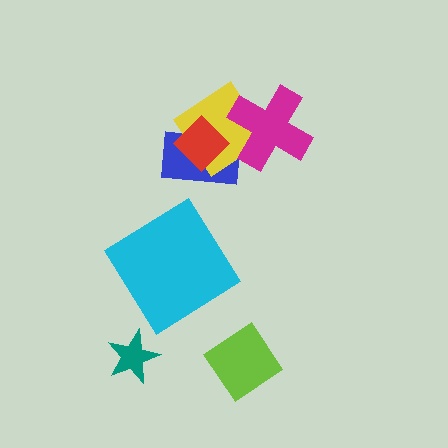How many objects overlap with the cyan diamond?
0 objects overlap with the cyan diamond.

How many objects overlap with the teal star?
0 objects overlap with the teal star.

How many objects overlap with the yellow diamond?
3 objects overlap with the yellow diamond.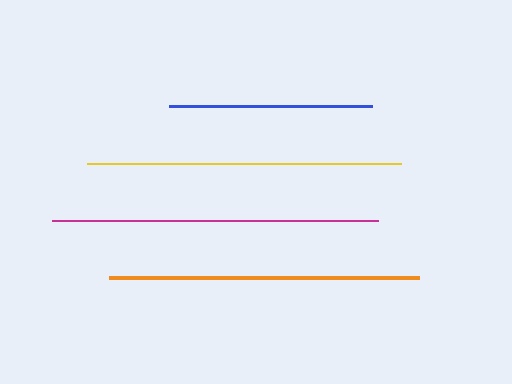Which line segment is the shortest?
The blue line is the shortest at approximately 203 pixels.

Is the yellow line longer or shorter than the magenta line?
The magenta line is longer than the yellow line.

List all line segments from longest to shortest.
From longest to shortest: magenta, yellow, orange, blue.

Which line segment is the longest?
The magenta line is the longest at approximately 326 pixels.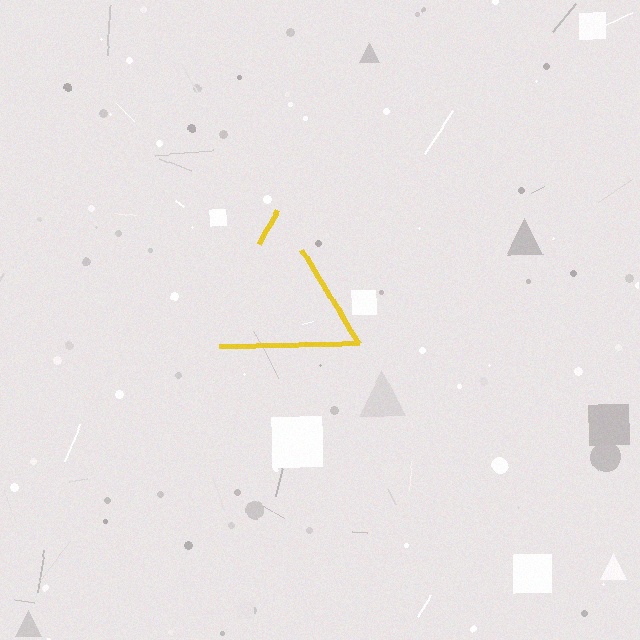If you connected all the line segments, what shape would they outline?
They would outline a triangle.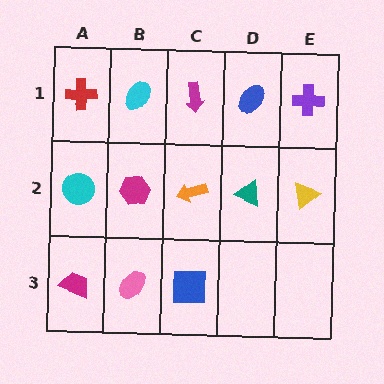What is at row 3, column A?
A magenta trapezoid.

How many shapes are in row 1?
5 shapes.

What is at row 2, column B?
A magenta hexagon.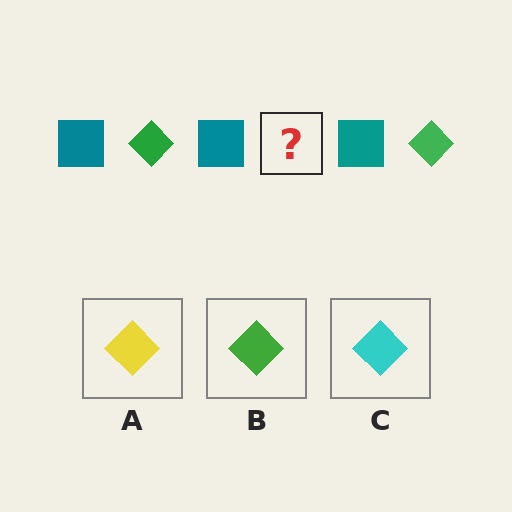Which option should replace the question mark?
Option B.